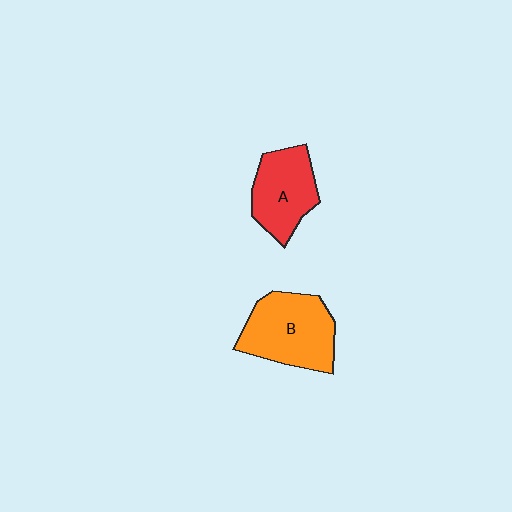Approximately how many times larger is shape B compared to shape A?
Approximately 1.3 times.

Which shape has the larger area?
Shape B (orange).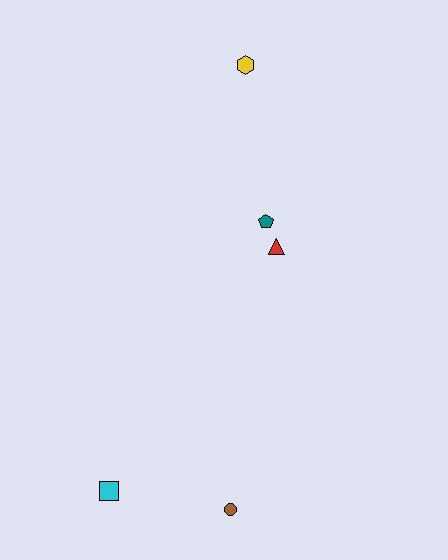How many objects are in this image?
There are 5 objects.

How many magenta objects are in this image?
There are no magenta objects.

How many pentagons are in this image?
There is 1 pentagon.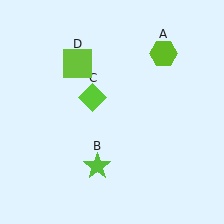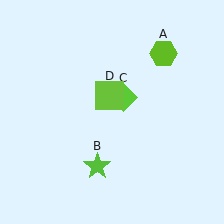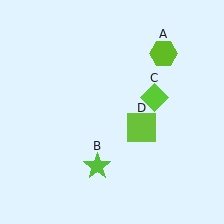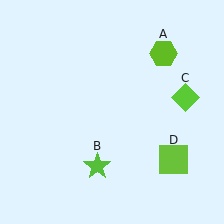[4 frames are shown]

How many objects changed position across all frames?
2 objects changed position: lime diamond (object C), lime square (object D).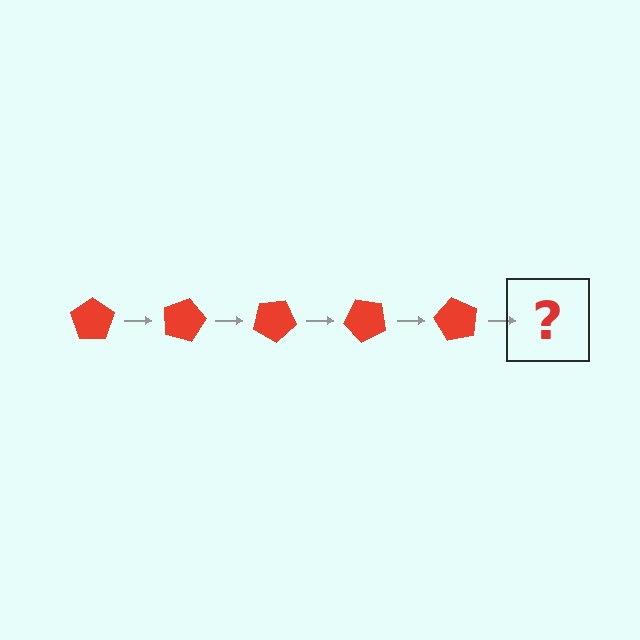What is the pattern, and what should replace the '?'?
The pattern is that the pentagon rotates 15 degrees each step. The '?' should be a red pentagon rotated 75 degrees.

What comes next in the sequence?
The next element should be a red pentagon rotated 75 degrees.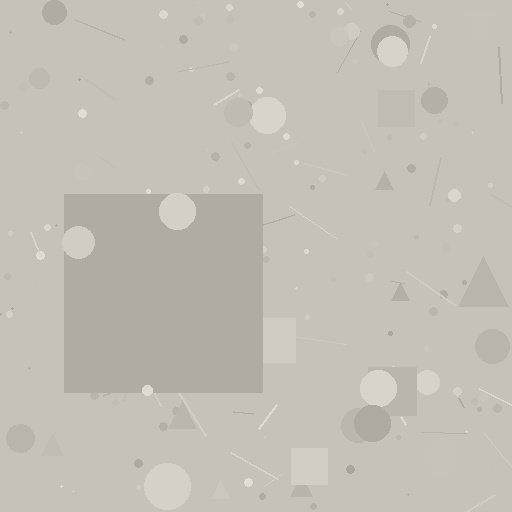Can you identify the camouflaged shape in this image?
The camouflaged shape is a square.